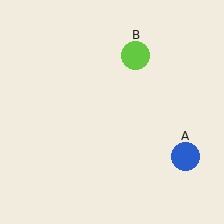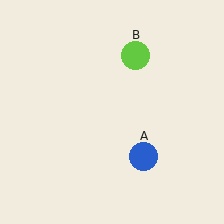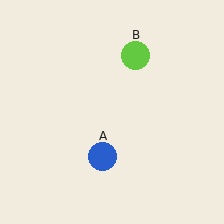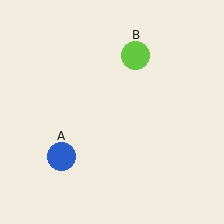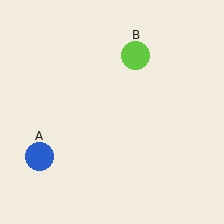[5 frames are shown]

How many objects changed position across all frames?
1 object changed position: blue circle (object A).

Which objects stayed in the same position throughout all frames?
Lime circle (object B) remained stationary.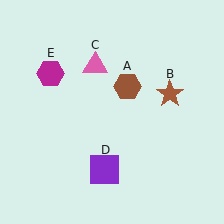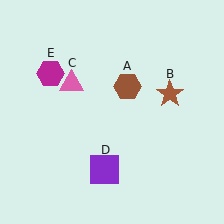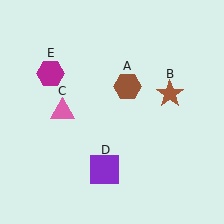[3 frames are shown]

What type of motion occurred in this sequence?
The pink triangle (object C) rotated counterclockwise around the center of the scene.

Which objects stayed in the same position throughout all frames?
Brown hexagon (object A) and brown star (object B) and purple square (object D) and magenta hexagon (object E) remained stationary.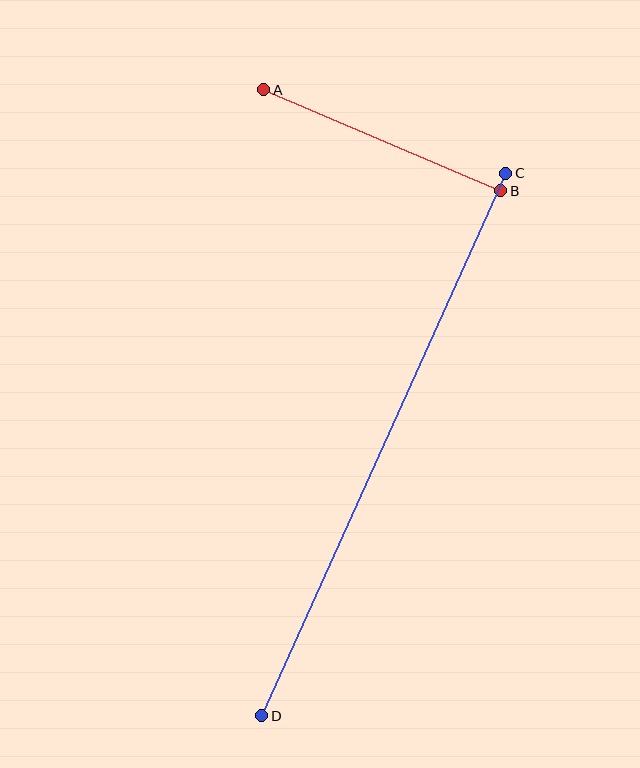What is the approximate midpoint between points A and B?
The midpoint is at approximately (382, 140) pixels.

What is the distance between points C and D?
The distance is approximately 595 pixels.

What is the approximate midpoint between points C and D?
The midpoint is at approximately (384, 444) pixels.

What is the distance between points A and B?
The distance is approximately 258 pixels.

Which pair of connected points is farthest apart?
Points C and D are farthest apart.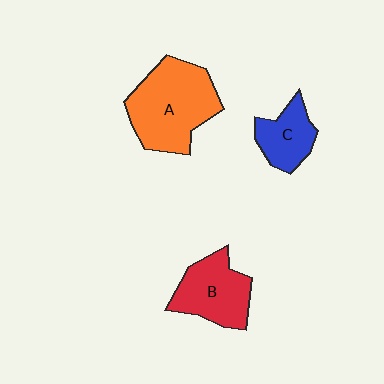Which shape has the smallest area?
Shape C (blue).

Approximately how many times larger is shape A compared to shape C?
Approximately 2.1 times.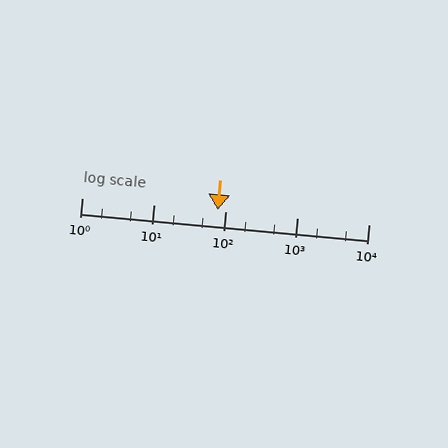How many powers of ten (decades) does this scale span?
The scale spans 4 decades, from 1 to 10000.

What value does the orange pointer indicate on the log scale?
The pointer indicates approximately 79.